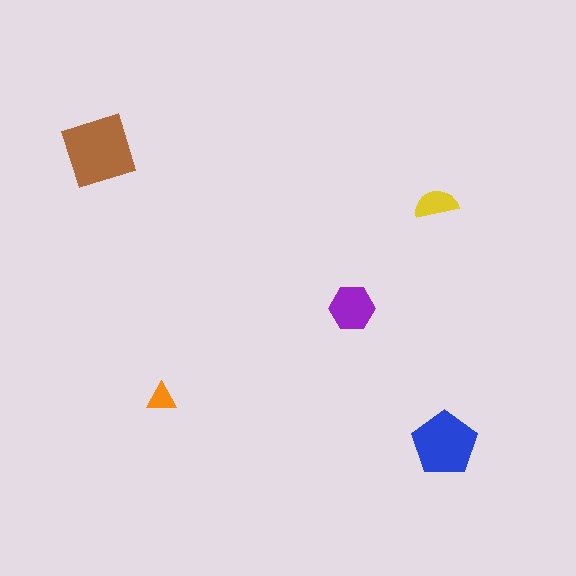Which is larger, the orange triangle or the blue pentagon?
The blue pentagon.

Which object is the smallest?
The orange triangle.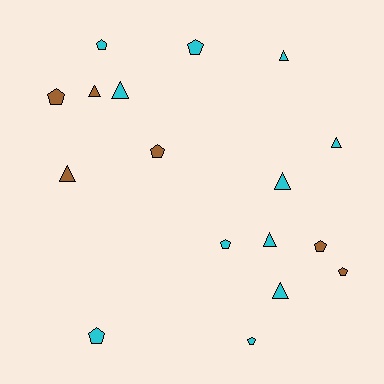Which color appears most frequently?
Cyan, with 11 objects.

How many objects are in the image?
There are 17 objects.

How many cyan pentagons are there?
There are 5 cyan pentagons.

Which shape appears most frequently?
Pentagon, with 9 objects.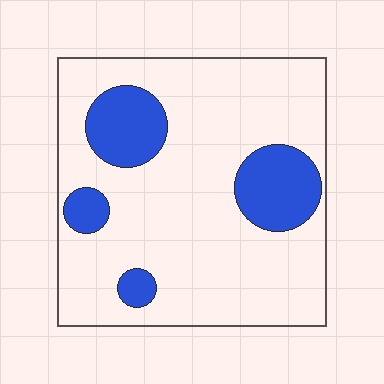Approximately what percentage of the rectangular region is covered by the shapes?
Approximately 20%.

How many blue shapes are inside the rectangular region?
4.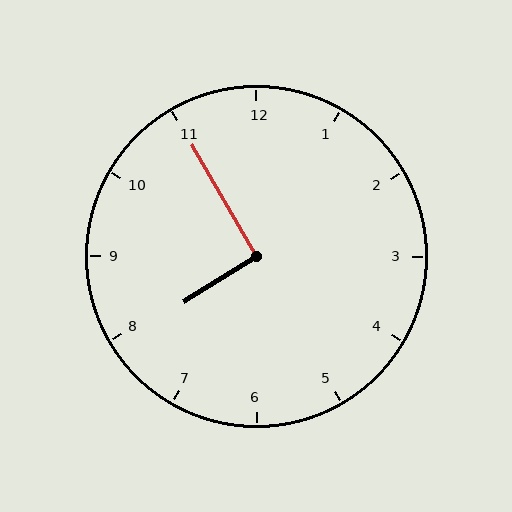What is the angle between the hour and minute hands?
Approximately 92 degrees.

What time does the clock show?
7:55.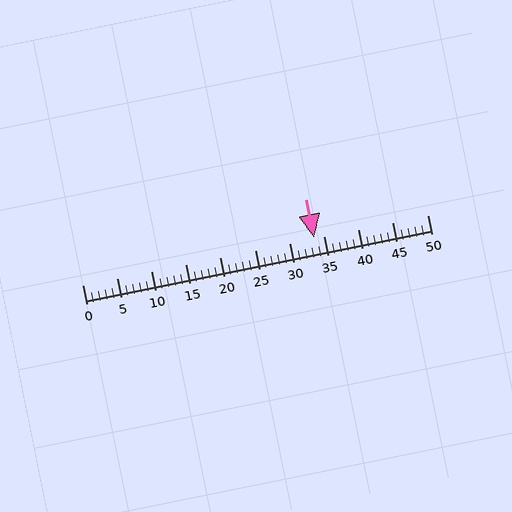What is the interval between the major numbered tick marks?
The major tick marks are spaced 5 units apart.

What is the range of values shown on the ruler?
The ruler shows values from 0 to 50.